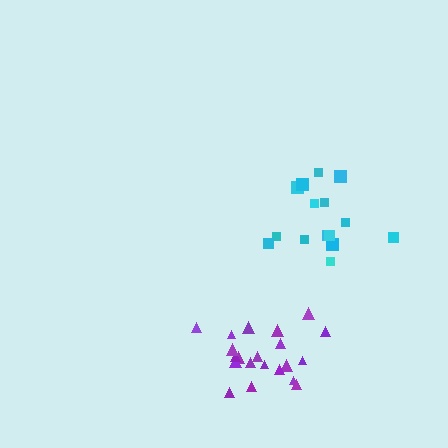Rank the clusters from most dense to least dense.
purple, cyan.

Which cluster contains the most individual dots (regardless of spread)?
Purple (21).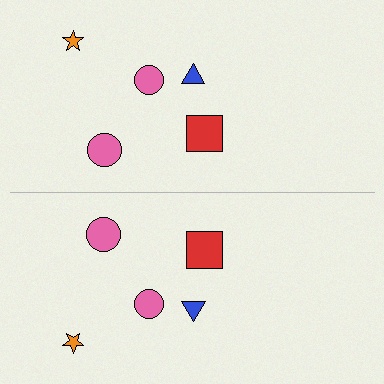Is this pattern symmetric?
Yes, this pattern has bilateral (reflection) symmetry.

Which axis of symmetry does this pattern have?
The pattern has a horizontal axis of symmetry running through the center of the image.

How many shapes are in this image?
There are 10 shapes in this image.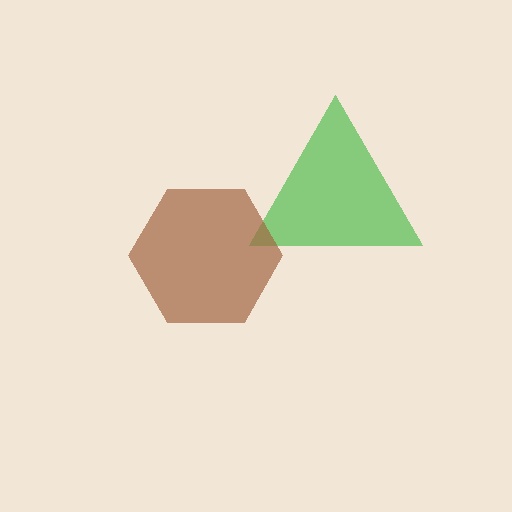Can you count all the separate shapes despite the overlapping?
Yes, there are 2 separate shapes.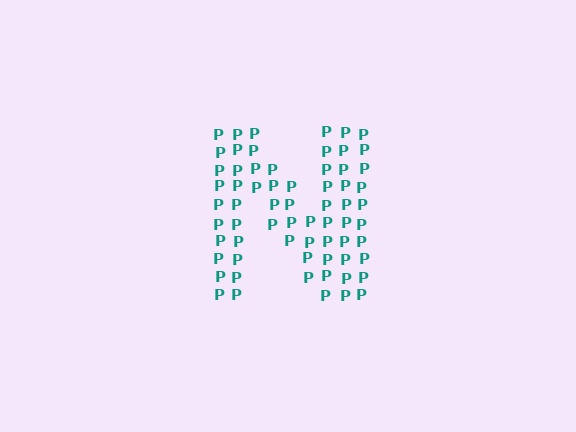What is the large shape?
The large shape is the letter N.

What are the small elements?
The small elements are letter P's.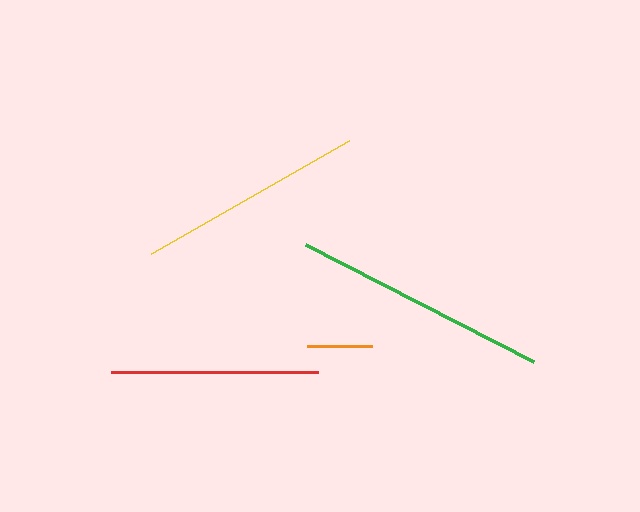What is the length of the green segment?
The green segment is approximately 256 pixels long.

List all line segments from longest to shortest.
From longest to shortest: green, yellow, red, orange.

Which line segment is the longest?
The green line is the longest at approximately 256 pixels.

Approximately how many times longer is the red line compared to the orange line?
The red line is approximately 3.2 times the length of the orange line.